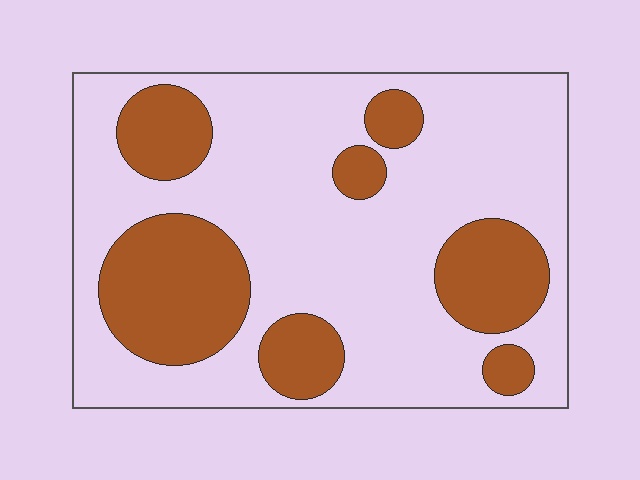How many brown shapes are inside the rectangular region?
7.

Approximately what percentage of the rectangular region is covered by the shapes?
Approximately 30%.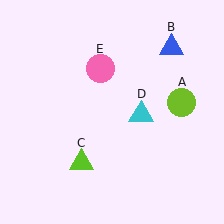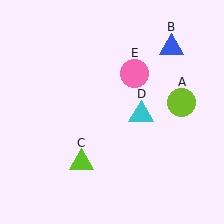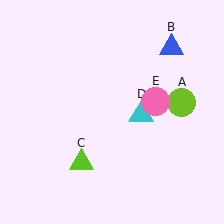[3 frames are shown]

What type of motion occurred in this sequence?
The pink circle (object E) rotated clockwise around the center of the scene.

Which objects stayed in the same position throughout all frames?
Lime circle (object A) and blue triangle (object B) and lime triangle (object C) and cyan triangle (object D) remained stationary.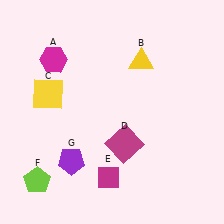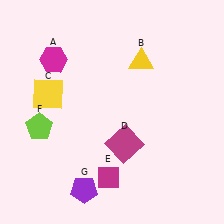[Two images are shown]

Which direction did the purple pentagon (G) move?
The purple pentagon (G) moved down.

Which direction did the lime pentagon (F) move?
The lime pentagon (F) moved up.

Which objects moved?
The objects that moved are: the lime pentagon (F), the purple pentagon (G).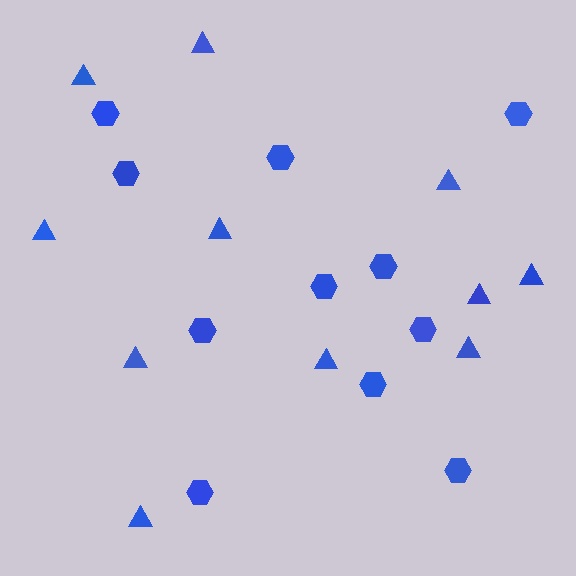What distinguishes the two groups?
There are 2 groups: one group of hexagons (11) and one group of triangles (11).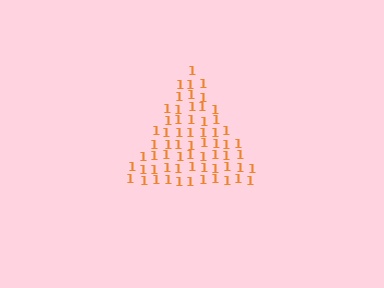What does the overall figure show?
The overall figure shows a triangle.